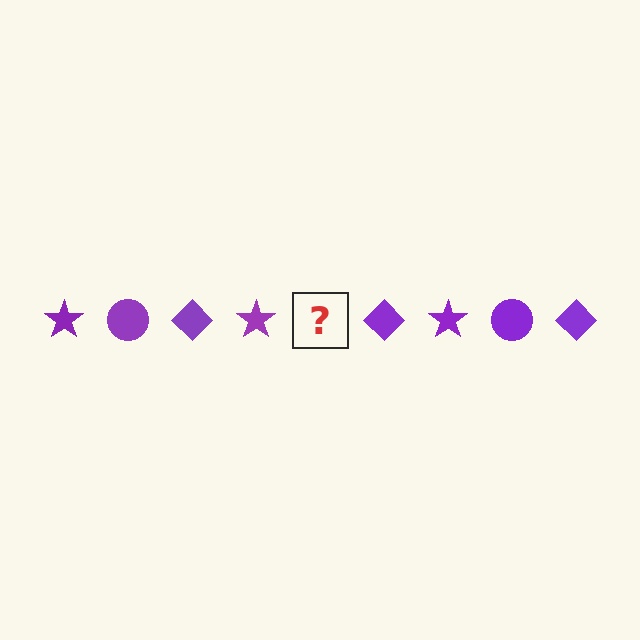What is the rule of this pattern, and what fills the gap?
The rule is that the pattern cycles through star, circle, diamond shapes in purple. The gap should be filled with a purple circle.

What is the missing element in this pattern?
The missing element is a purple circle.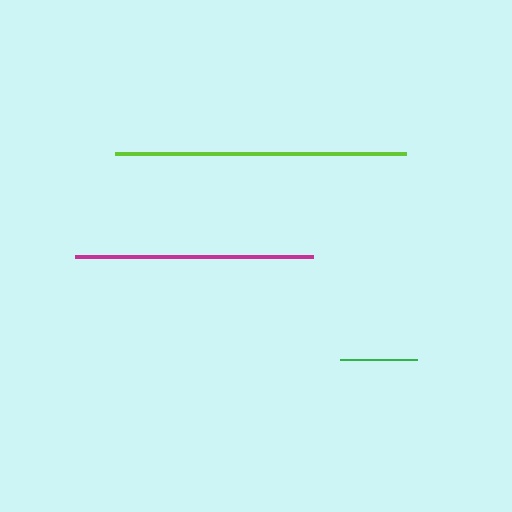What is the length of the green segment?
The green segment is approximately 77 pixels long.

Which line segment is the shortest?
The green line is the shortest at approximately 77 pixels.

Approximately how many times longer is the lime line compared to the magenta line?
The lime line is approximately 1.2 times the length of the magenta line.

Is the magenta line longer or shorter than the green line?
The magenta line is longer than the green line.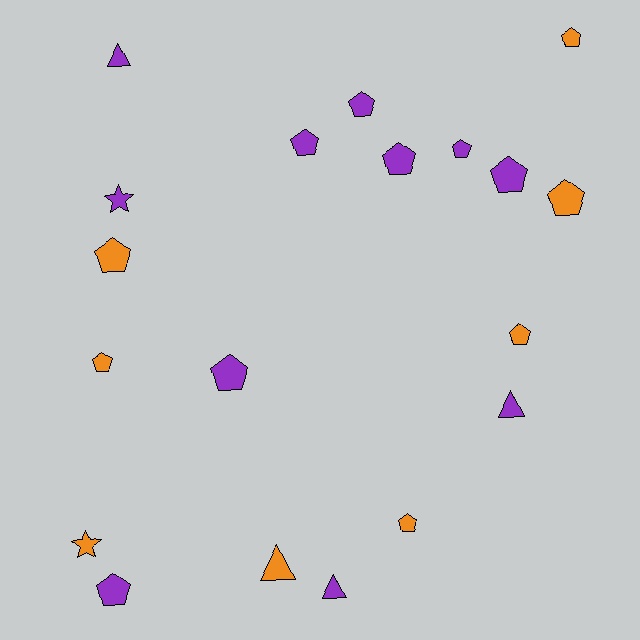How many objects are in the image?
There are 19 objects.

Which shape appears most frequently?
Pentagon, with 13 objects.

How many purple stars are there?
There is 1 purple star.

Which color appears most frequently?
Purple, with 11 objects.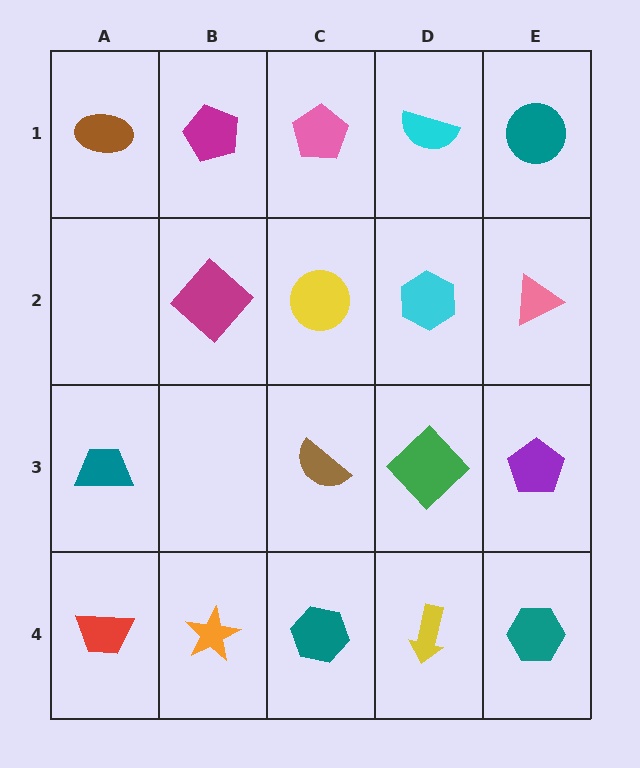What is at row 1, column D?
A cyan semicircle.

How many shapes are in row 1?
5 shapes.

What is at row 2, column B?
A magenta diamond.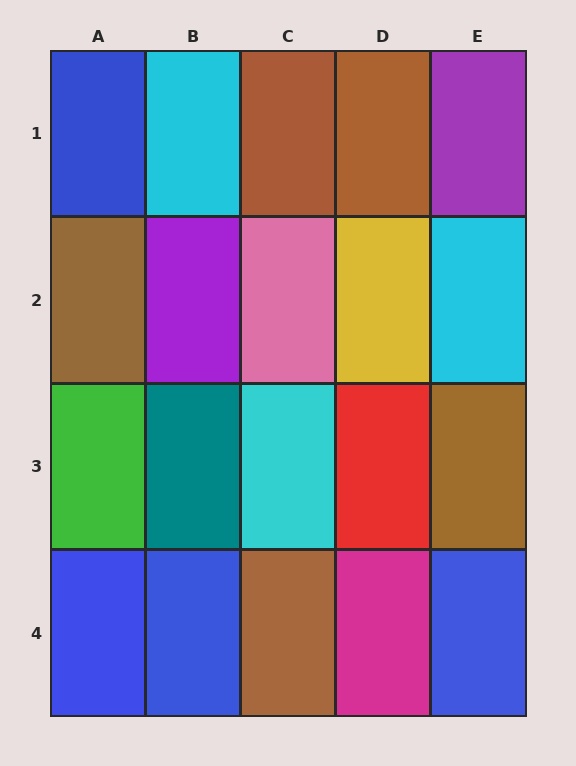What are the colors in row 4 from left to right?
Blue, blue, brown, magenta, blue.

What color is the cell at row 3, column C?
Cyan.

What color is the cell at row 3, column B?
Teal.